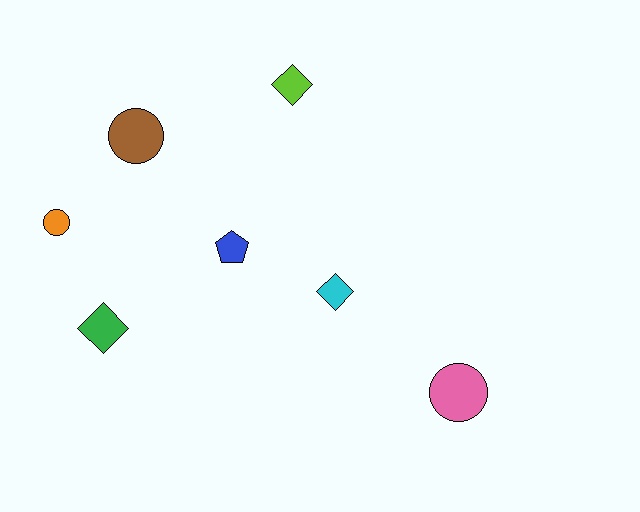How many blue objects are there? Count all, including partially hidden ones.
There is 1 blue object.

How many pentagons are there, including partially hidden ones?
There is 1 pentagon.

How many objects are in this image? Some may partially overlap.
There are 7 objects.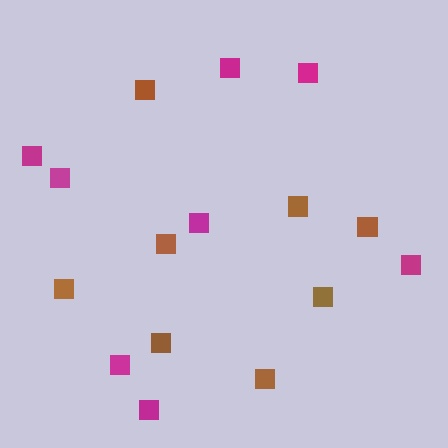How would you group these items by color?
There are 2 groups: one group of brown squares (8) and one group of magenta squares (8).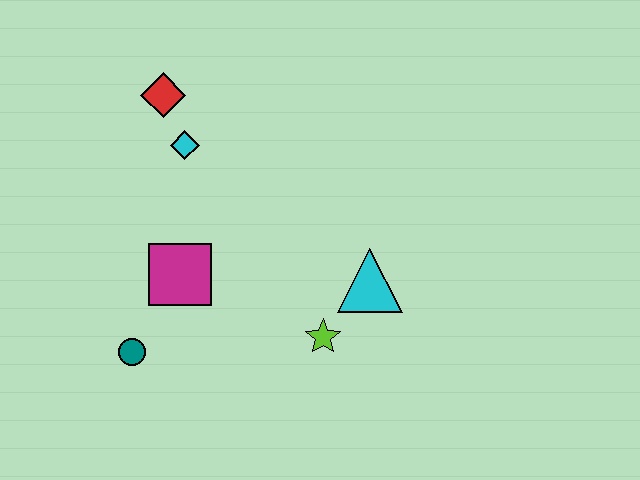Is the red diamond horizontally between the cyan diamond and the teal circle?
Yes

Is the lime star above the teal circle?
Yes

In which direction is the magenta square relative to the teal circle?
The magenta square is above the teal circle.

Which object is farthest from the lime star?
The red diamond is farthest from the lime star.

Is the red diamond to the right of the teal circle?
Yes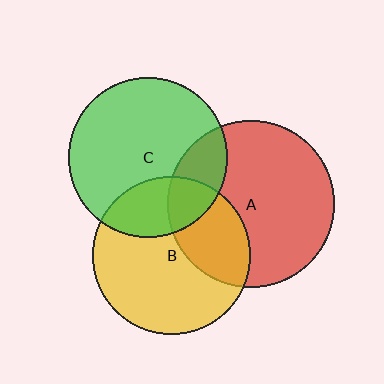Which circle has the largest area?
Circle A (red).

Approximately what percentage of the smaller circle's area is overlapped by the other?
Approximately 25%.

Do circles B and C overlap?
Yes.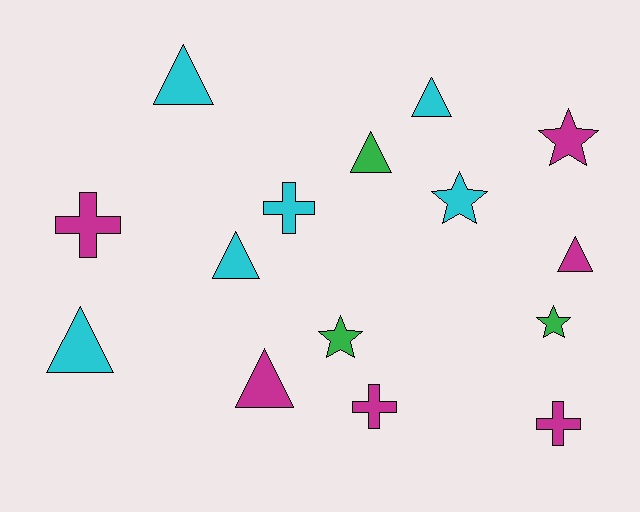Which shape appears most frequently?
Triangle, with 7 objects.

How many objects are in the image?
There are 15 objects.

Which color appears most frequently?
Magenta, with 6 objects.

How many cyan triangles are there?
There are 4 cyan triangles.